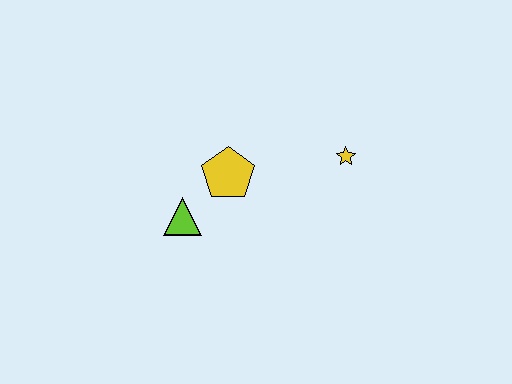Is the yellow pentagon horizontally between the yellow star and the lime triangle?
Yes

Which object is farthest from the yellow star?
The lime triangle is farthest from the yellow star.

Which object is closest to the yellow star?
The yellow pentagon is closest to the yellow star.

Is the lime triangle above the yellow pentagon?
No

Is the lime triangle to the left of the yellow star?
Yes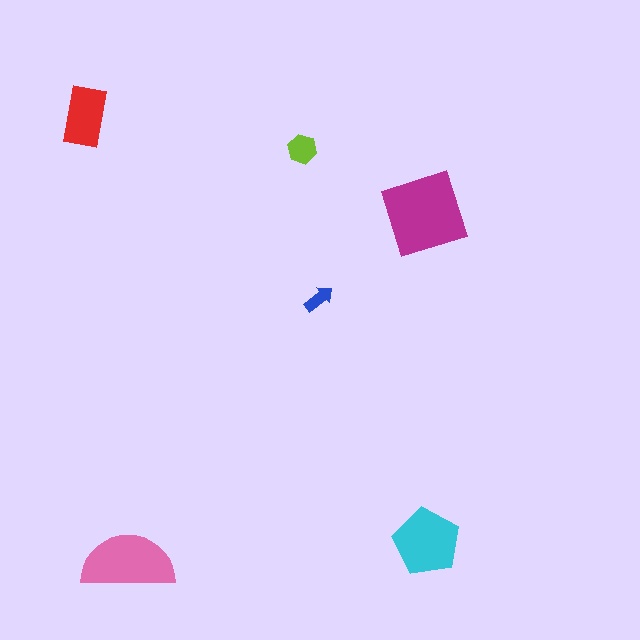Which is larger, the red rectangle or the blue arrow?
The red rectangle.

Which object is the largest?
The magenta diamond.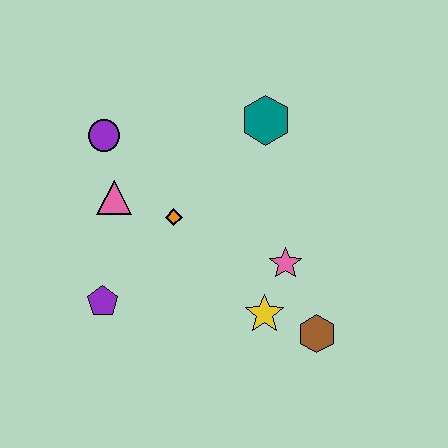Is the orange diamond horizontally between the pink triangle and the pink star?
Yes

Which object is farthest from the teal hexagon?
The purple pentagon is farthest from the teal hexagon.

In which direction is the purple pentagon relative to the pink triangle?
The purple pentagon is below the pink triangle.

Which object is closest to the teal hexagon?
The orange diamond is closest to the teal hexagon.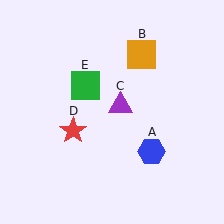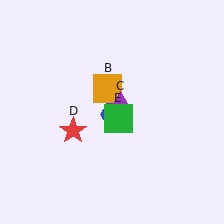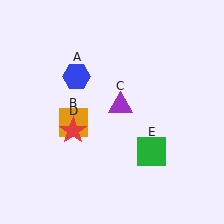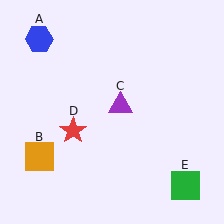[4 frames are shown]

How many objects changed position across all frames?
3 objects changed position: blue hexagon (object A), orange square (object B), green square (object E).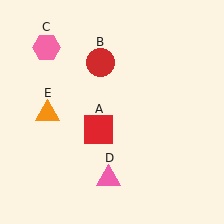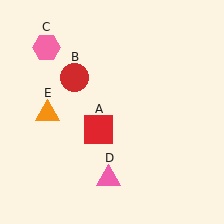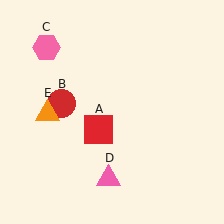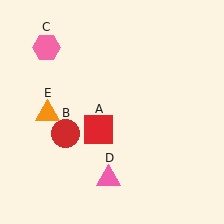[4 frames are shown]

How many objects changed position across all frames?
1 object changed position: red circle (object B).